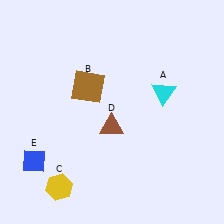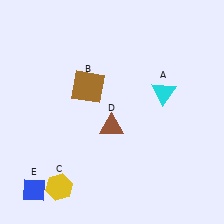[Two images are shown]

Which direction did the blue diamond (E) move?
The blue diamond (E) moved down.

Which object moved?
The blue diamond (E) moved down.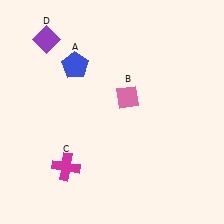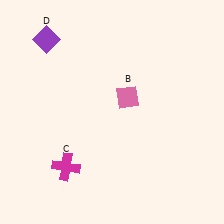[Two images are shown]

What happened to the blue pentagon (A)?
The blue pentagon (A) was removed in Image 2. It was in the top-left area of Image 1.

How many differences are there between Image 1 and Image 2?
There is 1 difference between the two images.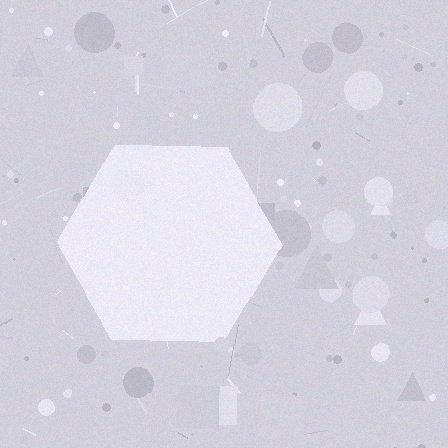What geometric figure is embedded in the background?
A hexagon is embedded in the background.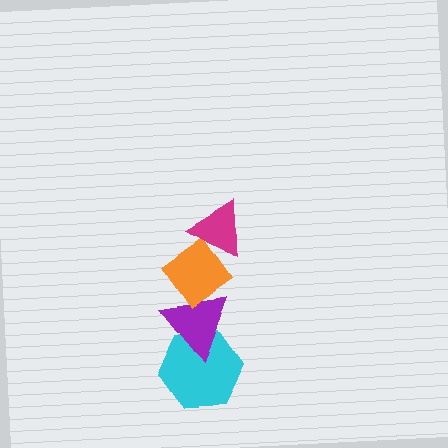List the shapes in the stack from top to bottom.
From top to bottom: the magenta triangle, the orange diamond, the purple triangle, the cyan hexagon.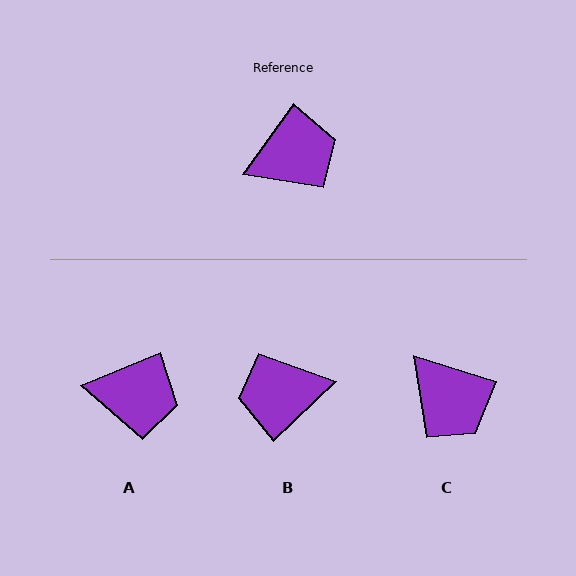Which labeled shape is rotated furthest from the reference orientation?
B, about 169 degrees away.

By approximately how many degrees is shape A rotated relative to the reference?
Approximately 32 degrees clockwise.